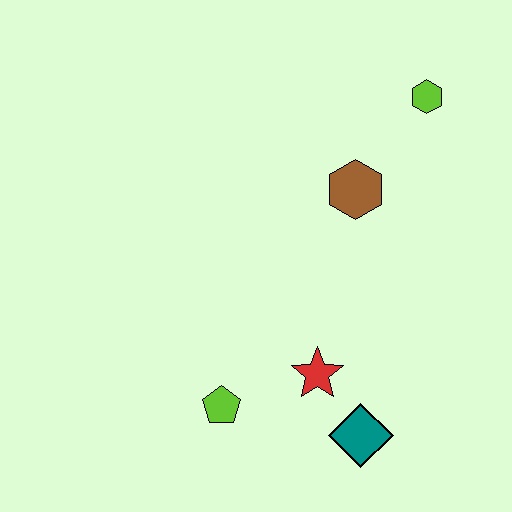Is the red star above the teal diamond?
Yes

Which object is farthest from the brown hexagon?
The lime pentagon is farthest from the brown hexagon.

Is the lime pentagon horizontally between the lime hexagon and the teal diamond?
No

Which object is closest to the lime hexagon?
The brown hexagon is closest to the lime hexagon.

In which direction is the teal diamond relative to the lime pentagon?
The teal diamond is to the right of the lime pentagon.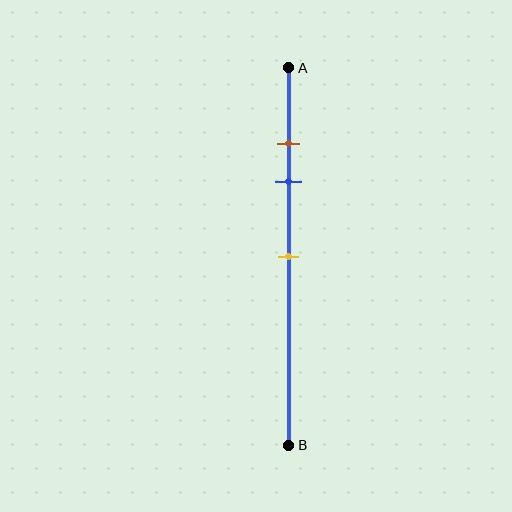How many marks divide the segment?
There are 3 marks dividing the segment.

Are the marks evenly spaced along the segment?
No, the marks are not evenly spaced.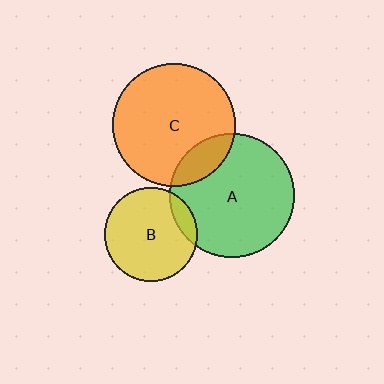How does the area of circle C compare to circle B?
Approximately 1.7 times.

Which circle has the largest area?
Circle A (green).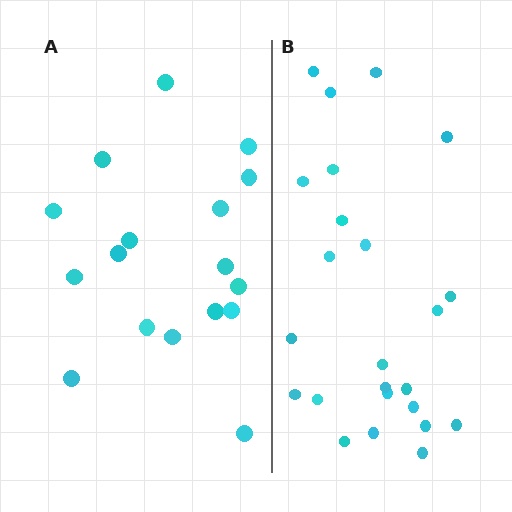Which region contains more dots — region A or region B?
Region B (the right region) has more dots.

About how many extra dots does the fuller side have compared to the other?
Region B has roughly 8 or so more dots than region A.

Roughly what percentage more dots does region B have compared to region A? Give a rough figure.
About 40% more.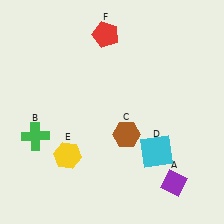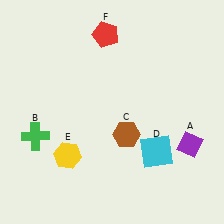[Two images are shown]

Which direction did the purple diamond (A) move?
The purple diamond (A) moved up.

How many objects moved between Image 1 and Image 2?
1 object moved between the two images.